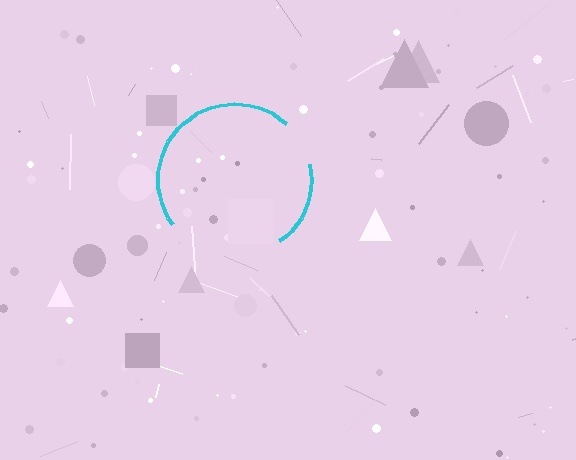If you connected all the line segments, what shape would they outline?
They would outline a circle.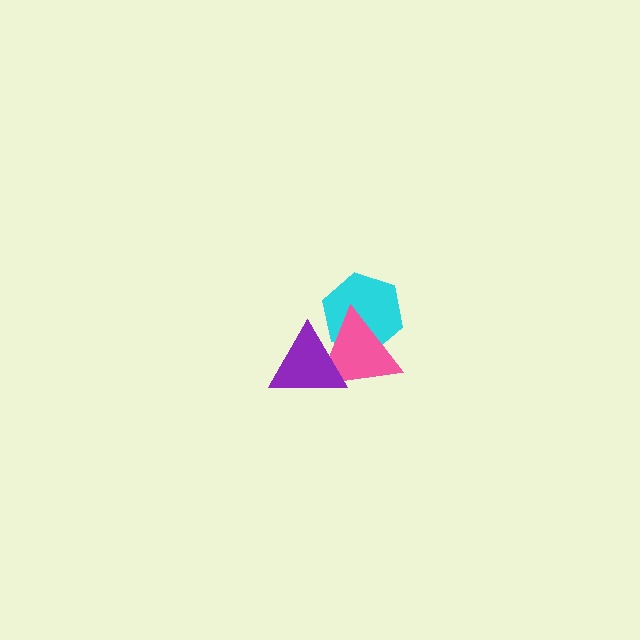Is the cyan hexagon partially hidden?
Yes, it is partially covered by another shape.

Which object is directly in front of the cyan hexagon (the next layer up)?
The pink triangle is directly in front of the cyan hexagon.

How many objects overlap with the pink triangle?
2 objects overlap with the pink triangle.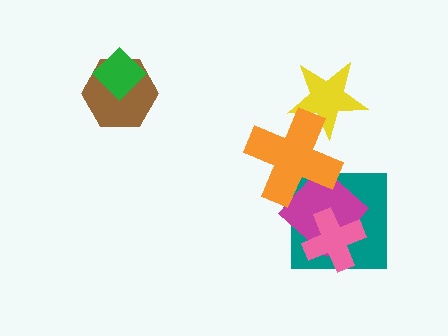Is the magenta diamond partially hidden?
Yes, it is partially covered by another shape.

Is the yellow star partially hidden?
Yes, it is partially covered by another shape.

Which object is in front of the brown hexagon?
The green diamond is in front of the brown hexagon.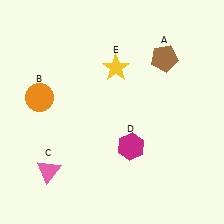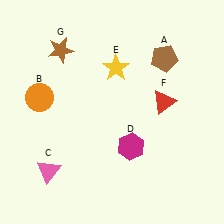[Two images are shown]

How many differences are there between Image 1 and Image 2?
There are 2 differences between the two images.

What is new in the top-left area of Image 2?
A brown star (G) was added in the top-left area of Image 2.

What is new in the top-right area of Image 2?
A red triangle (F) was added in the top-right area of Image 2.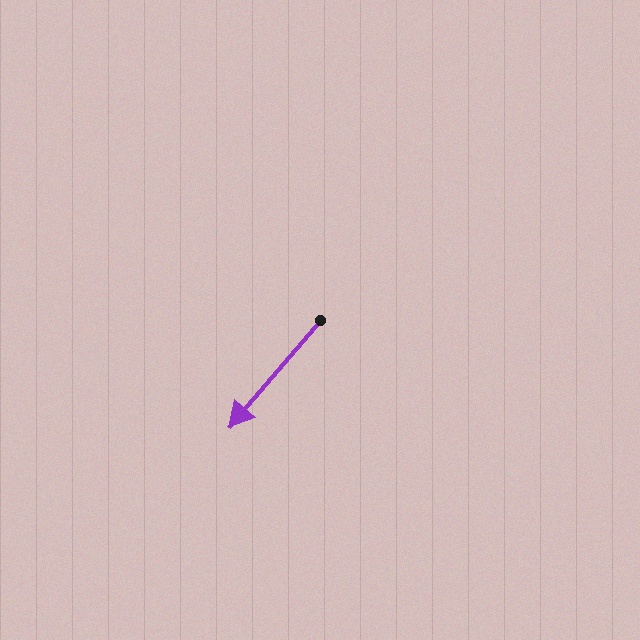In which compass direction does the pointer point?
Southwest.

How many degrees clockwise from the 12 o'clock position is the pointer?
Approximately 220 degrees.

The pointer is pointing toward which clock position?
Roughly 7 o'clock.